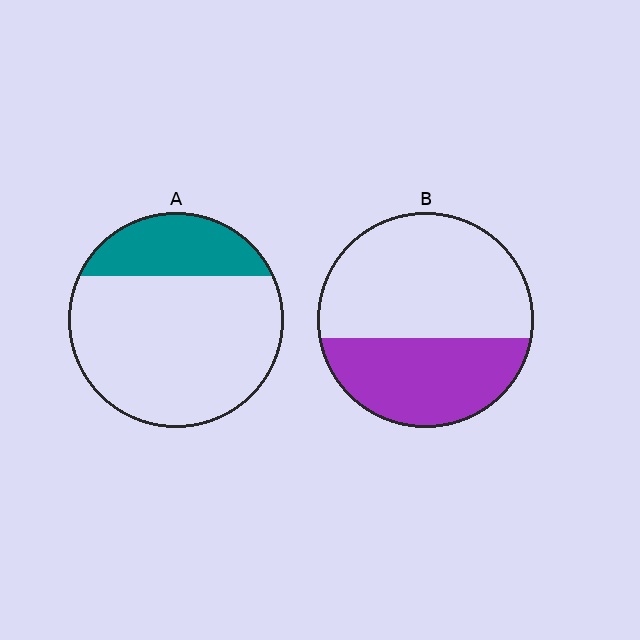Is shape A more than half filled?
No.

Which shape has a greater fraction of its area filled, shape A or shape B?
Shape B.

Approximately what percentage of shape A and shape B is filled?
A is approximately 25% and B is approximately 40%.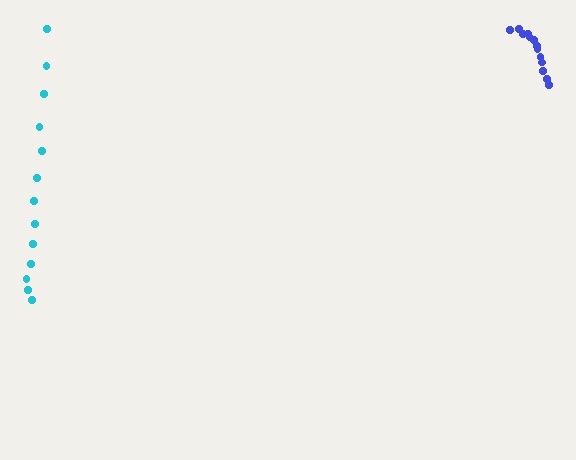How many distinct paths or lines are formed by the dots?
There are 2 distinct paths.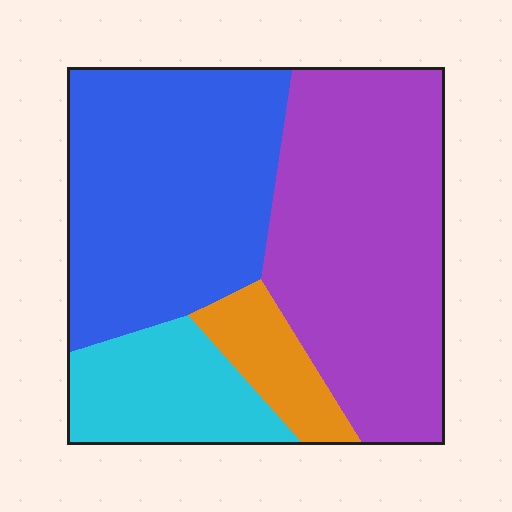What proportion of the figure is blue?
Blue takes up about three eighths (3/8) of the figure.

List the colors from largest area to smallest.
From largest to smallest: purple, blue, cyan, orange.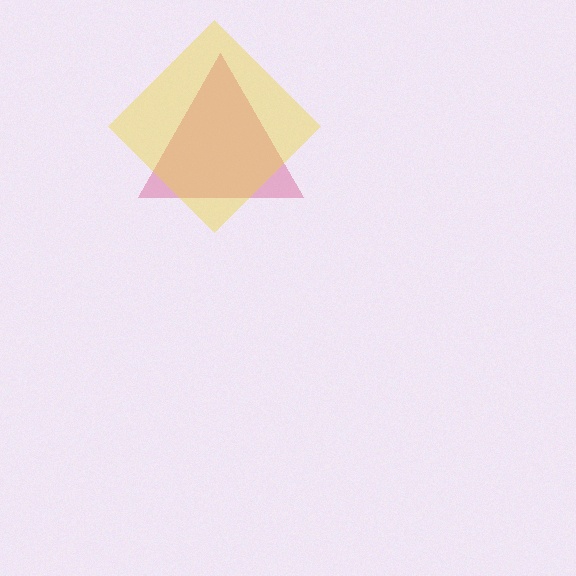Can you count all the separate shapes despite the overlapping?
Yes, there are 2 separate shapes.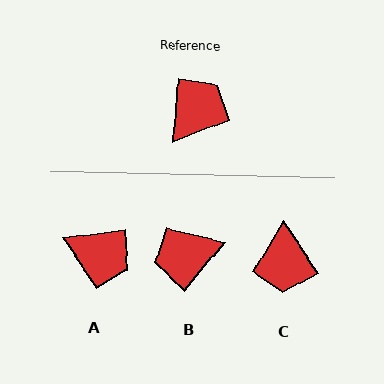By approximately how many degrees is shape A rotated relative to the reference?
Approximately 78 degrees clockwise.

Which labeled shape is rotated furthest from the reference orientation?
B, about 145 degrees away.